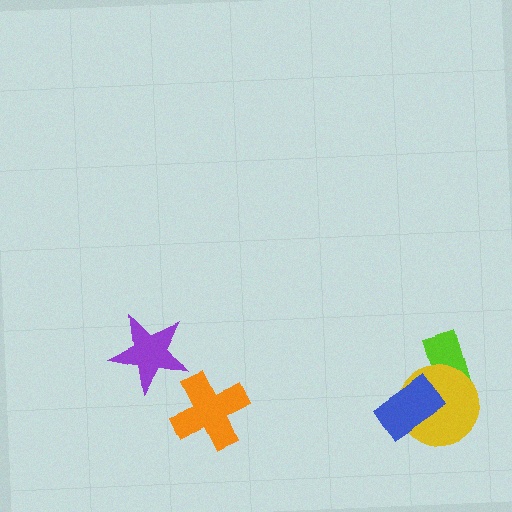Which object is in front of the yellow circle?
The blue rectangle is in front of the yellow circle.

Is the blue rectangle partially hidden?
No, no other shape covers it.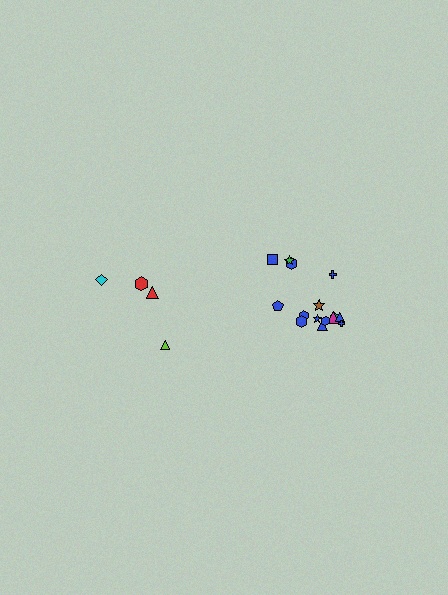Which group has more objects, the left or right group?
The right group.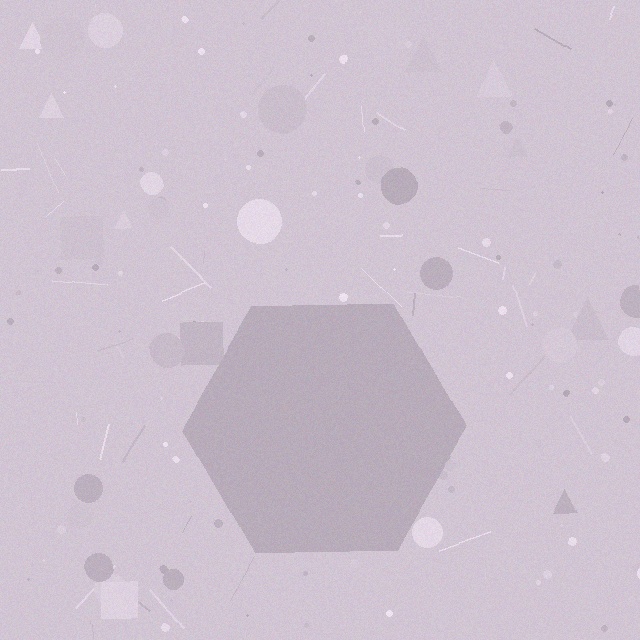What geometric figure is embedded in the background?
A hexagon is embedded in the background.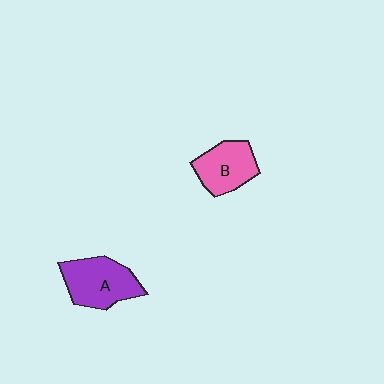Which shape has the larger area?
Shape A (purple).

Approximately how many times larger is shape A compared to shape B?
Approximately 1.2 times.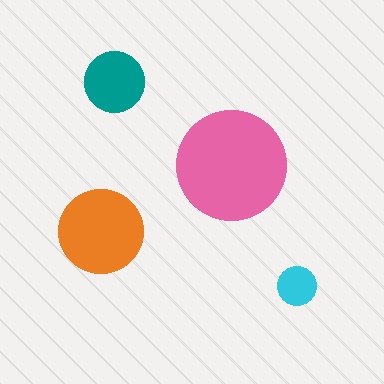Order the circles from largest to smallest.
the pink one, the orange one, the teal one, the cyan one.